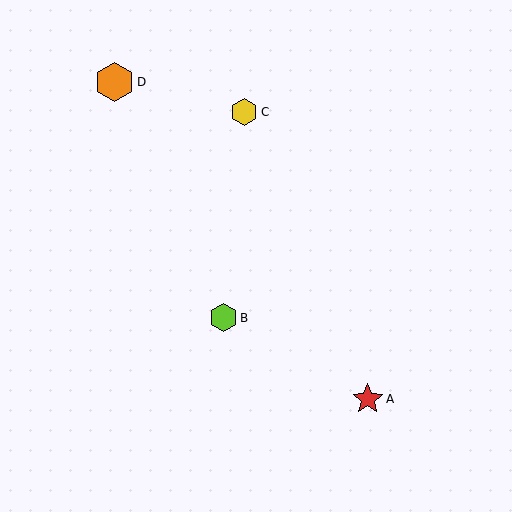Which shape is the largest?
The orange hexagon (labeled D) is the largest.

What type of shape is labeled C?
Shape C is a yellow hexagon.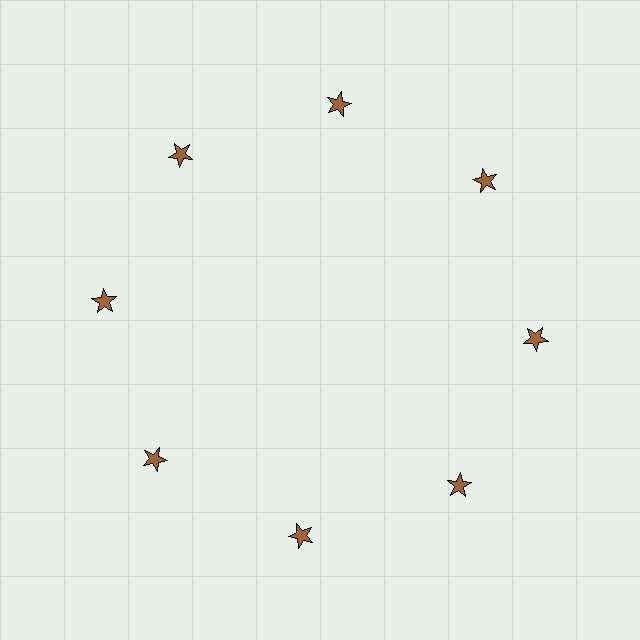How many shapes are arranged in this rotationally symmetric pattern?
There are 8 shapes, arranged in 8 groups of 1.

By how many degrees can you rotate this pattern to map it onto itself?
The pattern maps onto itself every 45 degrees of rotation.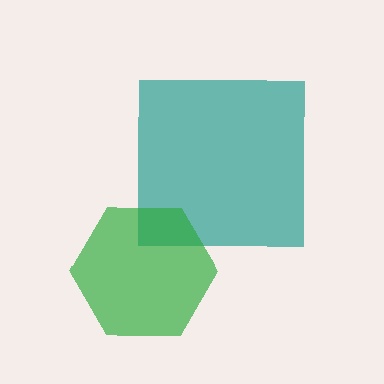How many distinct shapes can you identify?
There are 2 distinct shapes: a teal square, a green hexagon.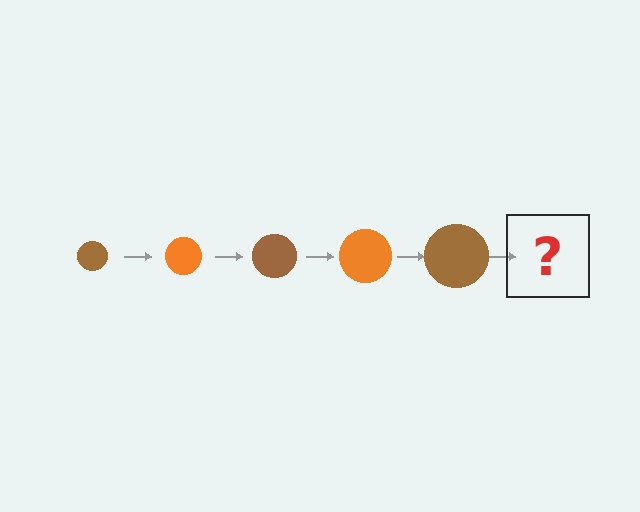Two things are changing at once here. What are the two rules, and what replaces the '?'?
The two rules are that the circle grows larger each step and the color cycles through brown and orange. The '?' should be an orange circle, larger than the previous one.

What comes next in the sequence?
The next element should be an orange circle, larger than the previous one.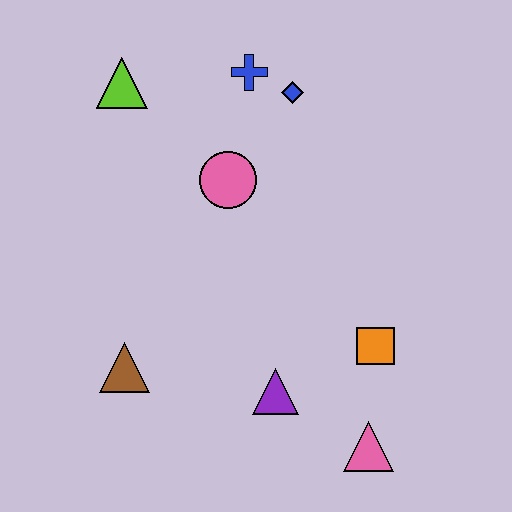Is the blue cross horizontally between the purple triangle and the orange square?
No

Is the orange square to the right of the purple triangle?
Yes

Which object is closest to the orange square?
The pink triangle is closest to the orange square.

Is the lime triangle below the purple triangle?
No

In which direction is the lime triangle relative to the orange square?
The lime triangle is above the orange square.